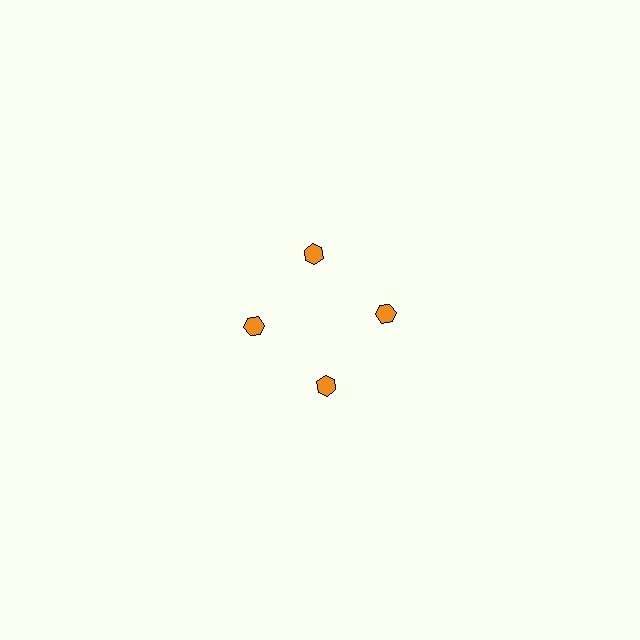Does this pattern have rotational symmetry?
Yes, this pattern has 4-fold rotational symmetry. It looks the same after rotating 90 degrees around the center.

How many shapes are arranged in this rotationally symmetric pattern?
There are 4 shapes, arranged in 4 groups of 1.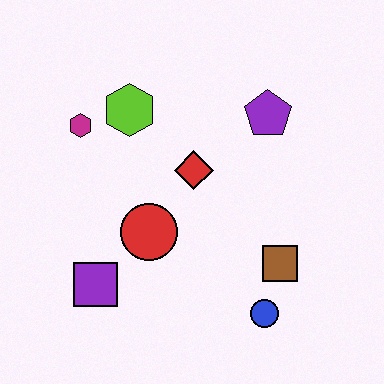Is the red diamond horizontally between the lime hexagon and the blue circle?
Yes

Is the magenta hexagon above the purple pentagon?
No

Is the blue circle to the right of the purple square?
Yes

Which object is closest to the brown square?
The blue circle is closest to the brown square.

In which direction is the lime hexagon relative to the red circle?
The lime hexagon is above the red circle.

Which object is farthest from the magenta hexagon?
The blue circle is farthest from the magenta hexagon.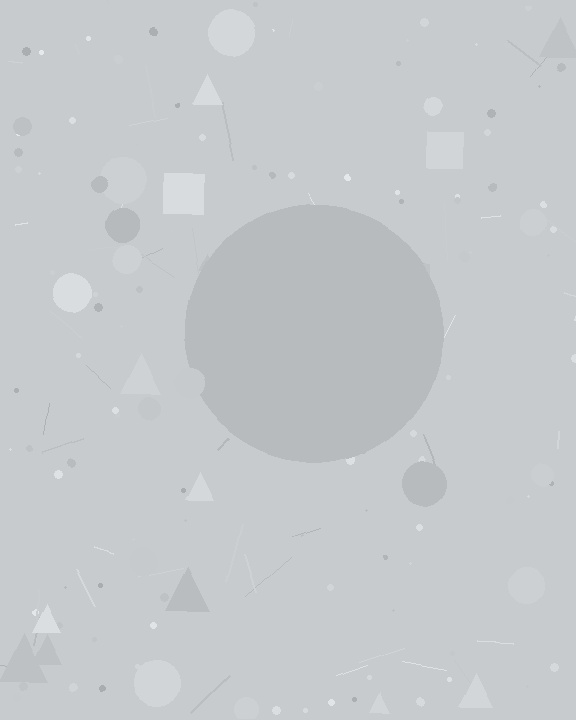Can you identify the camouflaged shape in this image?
The camouflaged shape is a circle.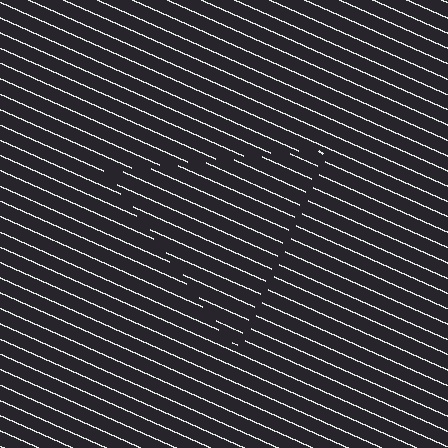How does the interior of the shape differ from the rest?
The interior of the shape contains the same grating, shifted by half a period — the contour is defined by the phase discontinuity where line-ends from the inner and outer gratings abut.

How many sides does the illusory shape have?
3 sides — the line-ends trace a triangle.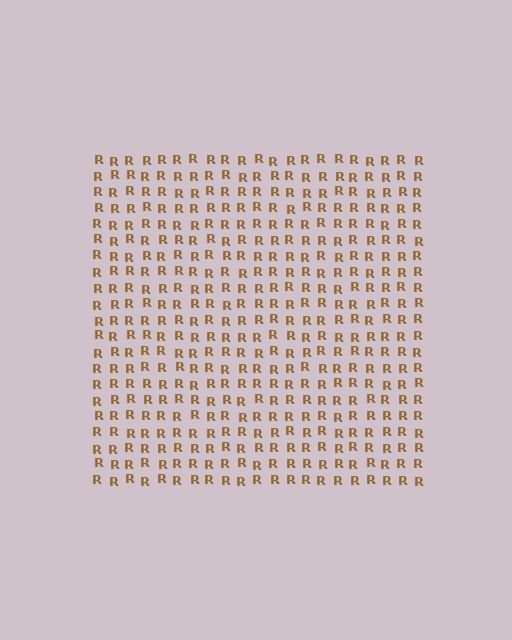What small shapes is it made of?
It is made of small letter R's.